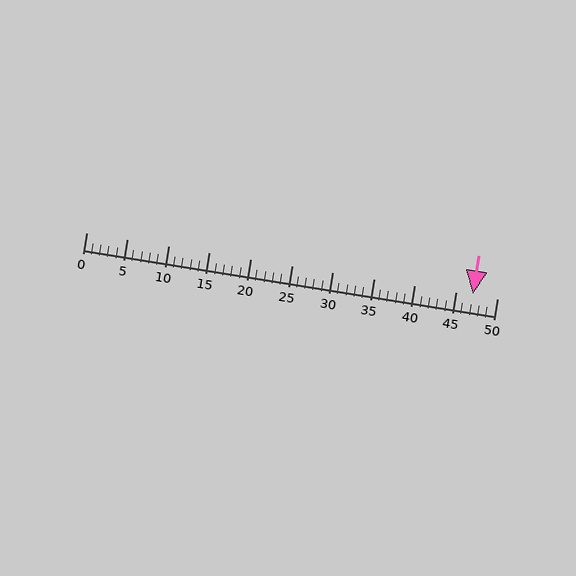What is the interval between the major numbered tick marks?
The major tick marks are spaced 5 units apart.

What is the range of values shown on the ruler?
The ruler shows values from 0 to 50.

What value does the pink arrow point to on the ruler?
The pink arrow points to approximately 47.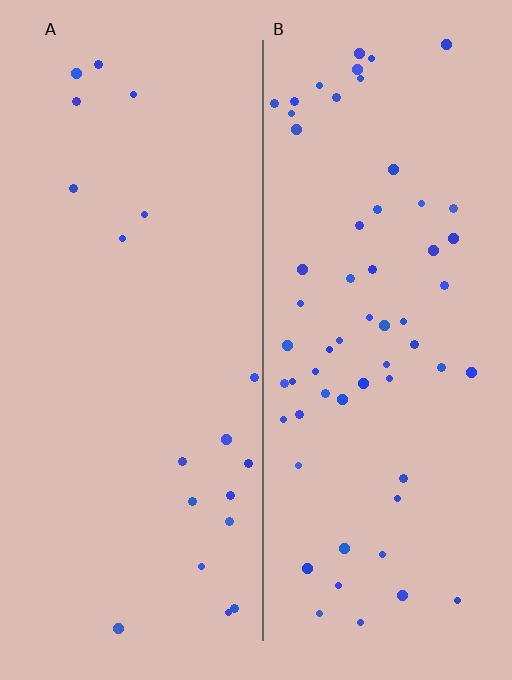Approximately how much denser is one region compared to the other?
Approximately 3.1× — region B over region A.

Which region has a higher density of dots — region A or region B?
B (the right).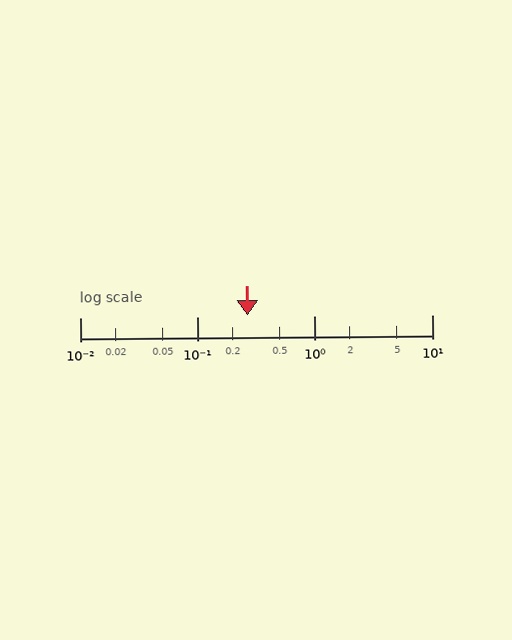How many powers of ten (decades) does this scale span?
The scale spans 3 decades, from 0.01 to 10.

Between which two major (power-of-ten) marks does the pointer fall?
The pointer is between 0.1 and 1.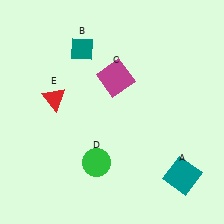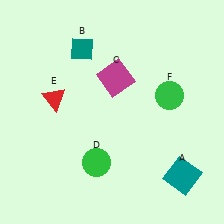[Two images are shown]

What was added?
A green circle (F) was added in Image 2.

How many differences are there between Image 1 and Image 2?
There is 1 difference between the two images.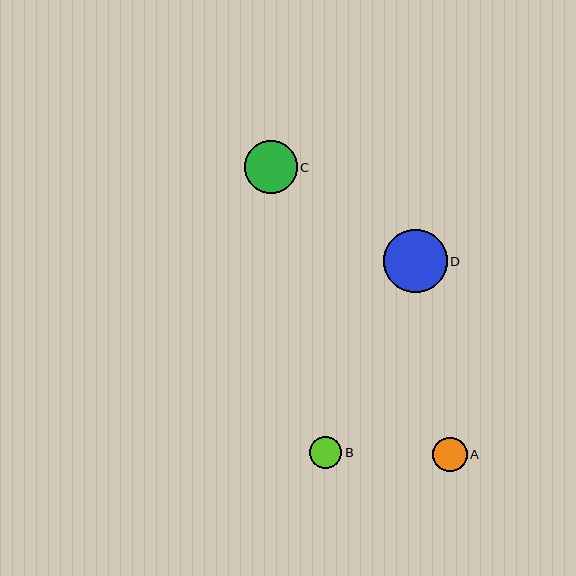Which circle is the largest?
Circle D is the largest with a size of approximately 64 pixels.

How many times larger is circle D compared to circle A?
Circle D is approximately 1.9 times the size of circle A.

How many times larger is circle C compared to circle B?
Circle C is approximately 1.7 times the size of circle B.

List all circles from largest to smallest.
From largest to smallest: D, C, A, B.